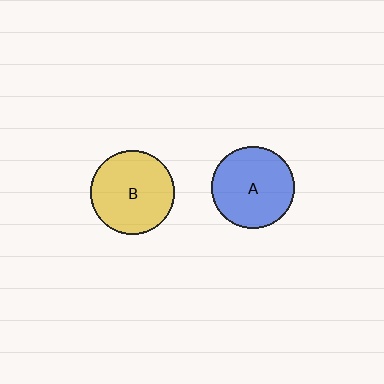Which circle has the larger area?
Circle B (yellow).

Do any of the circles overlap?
No, none of the circles overlap.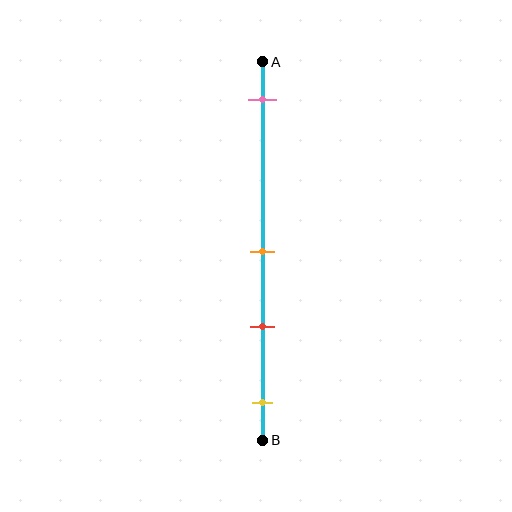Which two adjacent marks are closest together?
The orange and red marks are the closest adjacent pair.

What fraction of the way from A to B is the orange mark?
The orange mark is approximately 50% (0.5) of the way from A to B.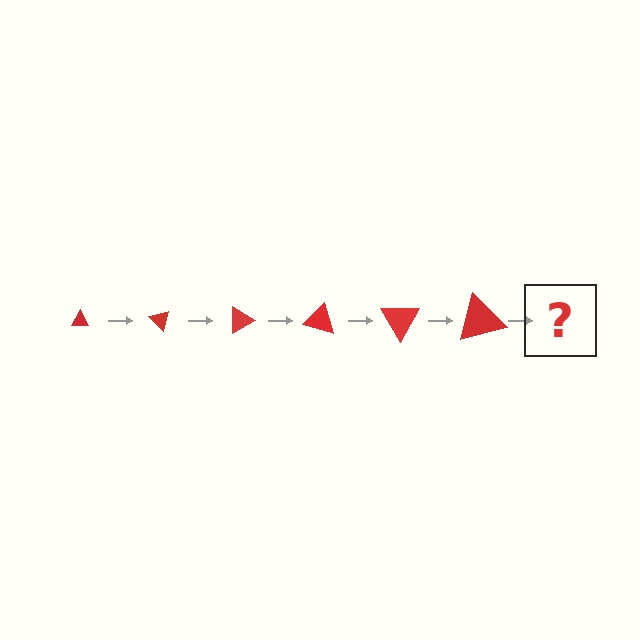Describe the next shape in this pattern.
It should be a triangle, larger than the previous one and rotated 270 degrees from the start.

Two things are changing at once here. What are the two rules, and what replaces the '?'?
The two rules are that the triangle grows larger each step and it rotates 45 degrees each step. The '?' should be a triangle, larger than the previous one and rotated 270 degrees from the start.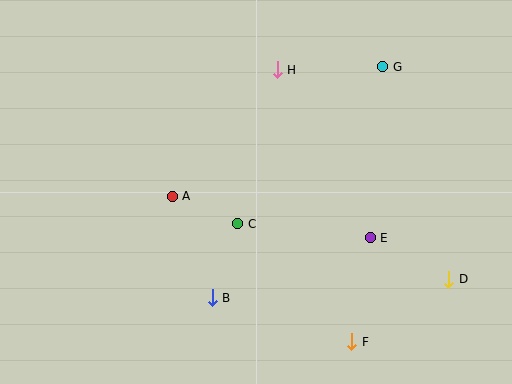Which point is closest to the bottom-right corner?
Point D is closest to the bottom-right corner.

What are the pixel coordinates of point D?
Point D is at (449, 279).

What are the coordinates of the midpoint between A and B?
The midpoint between A and B is at (192, 247).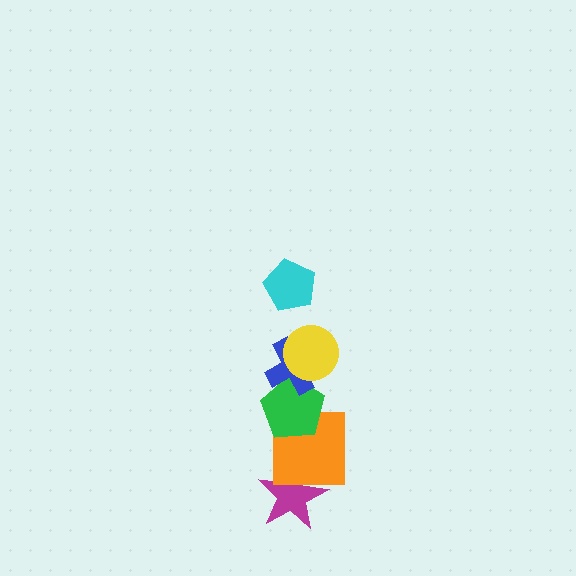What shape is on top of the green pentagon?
The blue cross is on top of the green pentagon.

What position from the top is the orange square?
The orange square is 5th from the top.